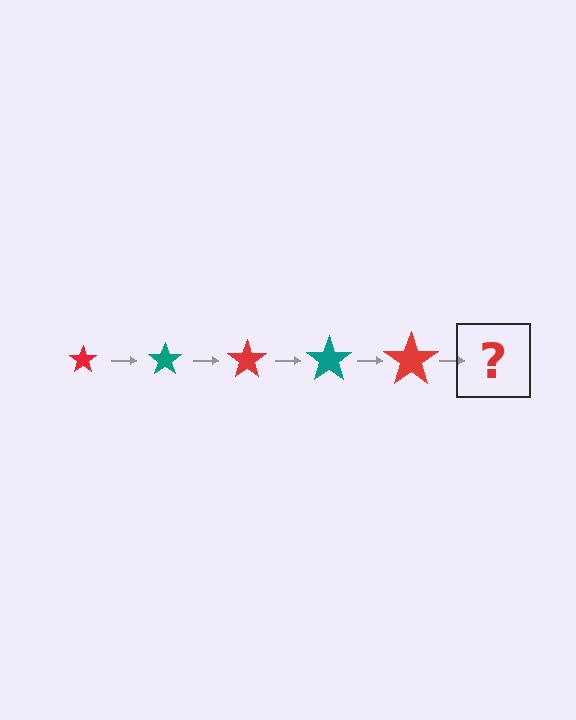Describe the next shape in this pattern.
It should be a teal star, larger than the previous one.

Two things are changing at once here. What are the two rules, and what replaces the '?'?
The two rules are that the star grows larger each step and the color cycles through red and teal. The '?' should be a teal star, larger than the previous one.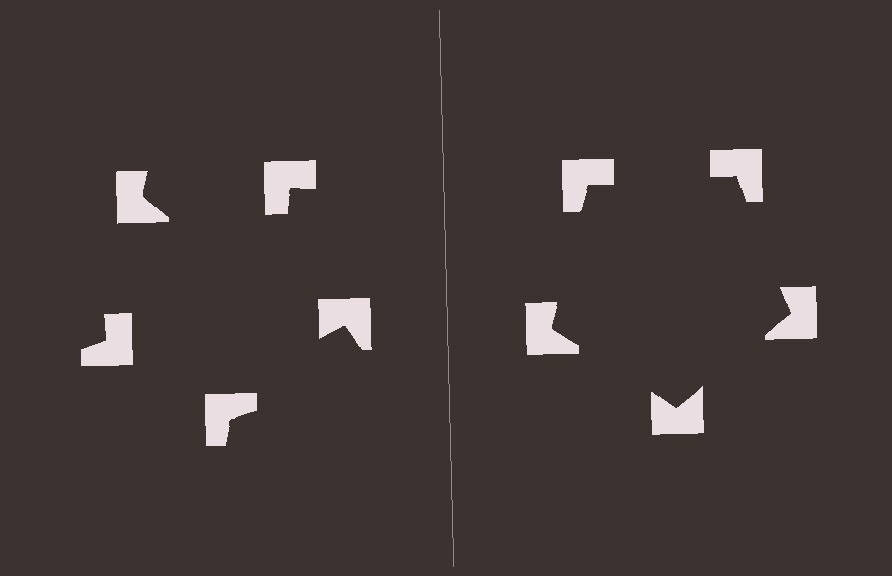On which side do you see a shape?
An illusory pentagon appears on the right side. On the left side the wedge cuts are rotated, so no coherent shape forms.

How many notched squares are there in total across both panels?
10 — 5 on each side.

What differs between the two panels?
The notched squares are positioned identically on both sides; only the wedge orientations differ. On the right they align to a pentagon; on the left they are misaligned.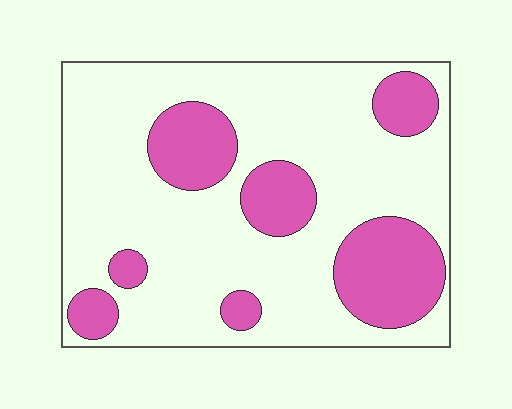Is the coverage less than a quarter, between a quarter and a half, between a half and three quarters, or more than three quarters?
Between a quarter and a half.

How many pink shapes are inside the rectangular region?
7.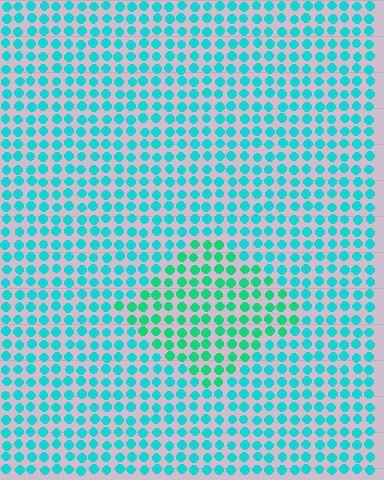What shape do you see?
I see a diamond.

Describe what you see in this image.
The image is filled with small cyan elements in a uniform arrangement. A diamond-shaped region is visible where the elements are tinted to a slightly different hue, forming a subtle color boundary.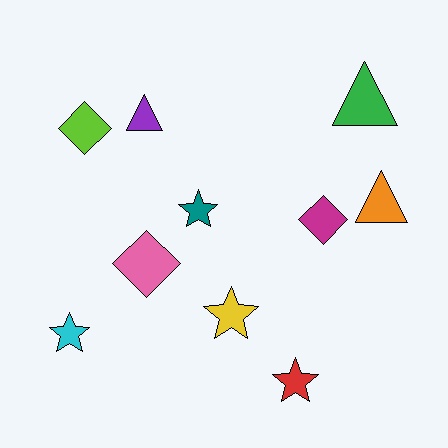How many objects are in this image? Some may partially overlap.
There are 10 objects.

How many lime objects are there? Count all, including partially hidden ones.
There is 1 lime object.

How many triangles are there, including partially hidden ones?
There are 3 triangles.